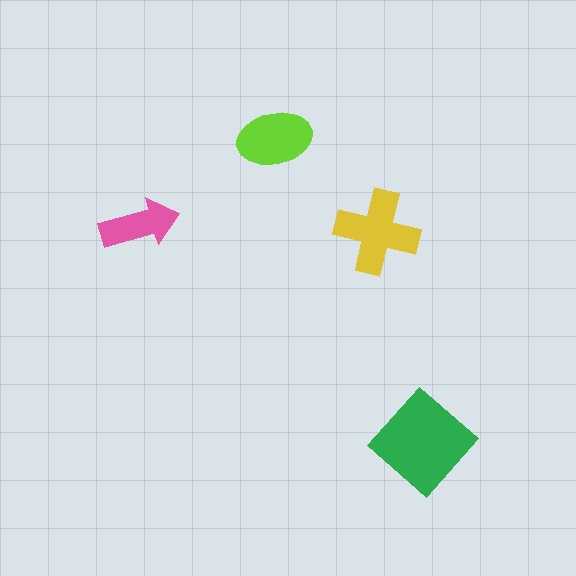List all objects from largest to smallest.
The green diamond, the yellow cross, the lime ellipse, the pink arrow.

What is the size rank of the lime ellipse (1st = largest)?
3rd.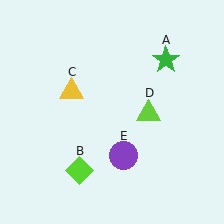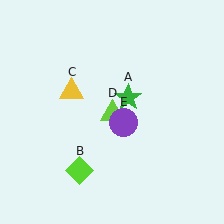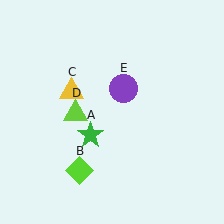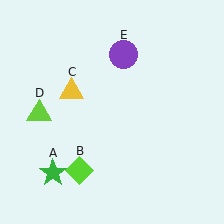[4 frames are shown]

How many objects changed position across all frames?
3 objects changed position: green star (object A), lime triangle (object D), purple circle (object E).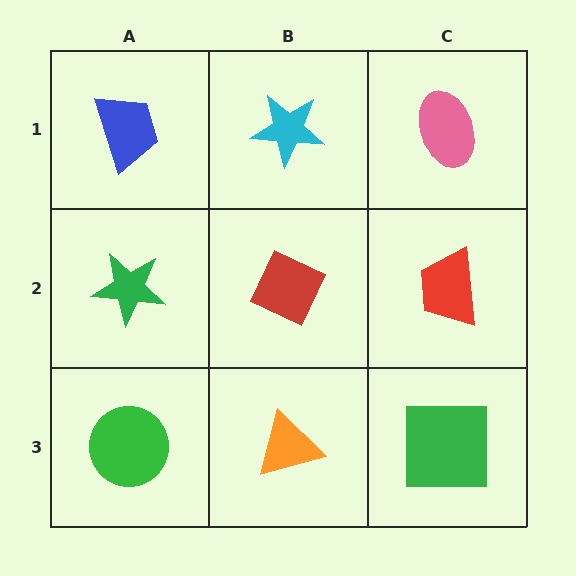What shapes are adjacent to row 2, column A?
A blue trapezoid (row 1, column A), a green circle (row 3, column A), a red diamond (row 2, column B).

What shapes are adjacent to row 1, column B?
A red diamond (row 2, column B), a blue trapezoid (row 1, column A), a pink ellipse (row 1, column C).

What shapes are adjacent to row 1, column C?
A red trapezoid (row 2, column C), a cyan star (row 1, column B).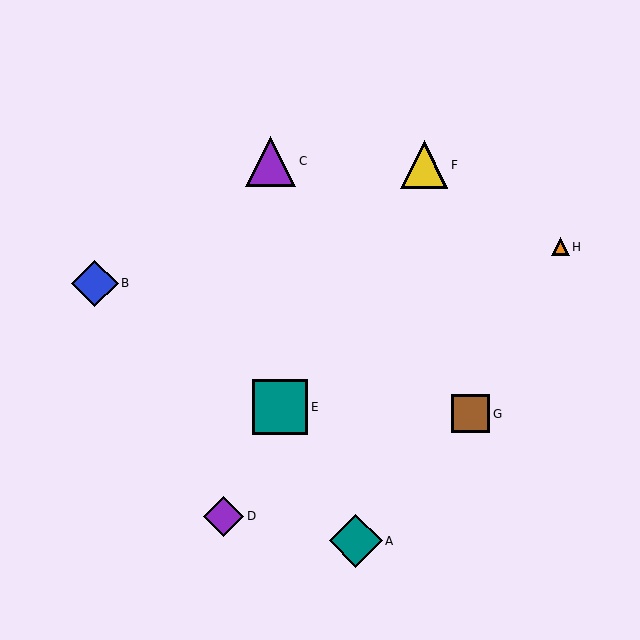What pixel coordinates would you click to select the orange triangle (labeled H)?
Click at (561, 247) to select the orange triangle H.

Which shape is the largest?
The teal square (labeled E) is the largest.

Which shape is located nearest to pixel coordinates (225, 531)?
The purple diamond (labeled D) at (224, 516) is nearest to that location.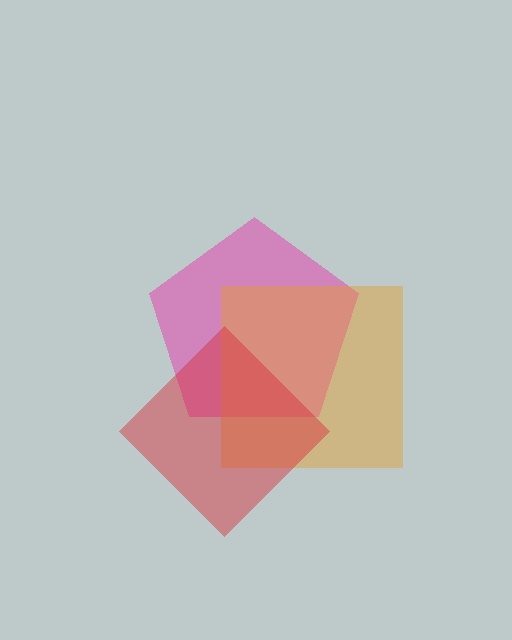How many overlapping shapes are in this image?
There are 3 overlapping shapes in the image.